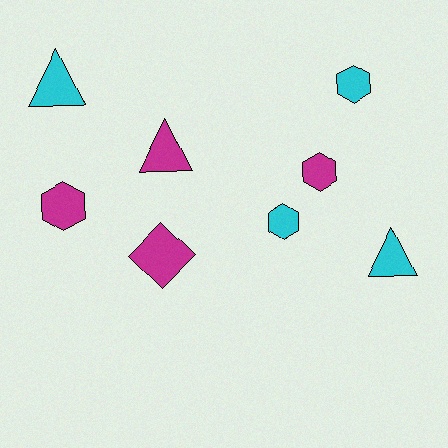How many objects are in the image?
There are 8 objects.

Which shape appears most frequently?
Hexagon, with 4 objects.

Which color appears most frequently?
Cyan, with 4 objects.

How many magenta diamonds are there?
There is 1 magenta diamond.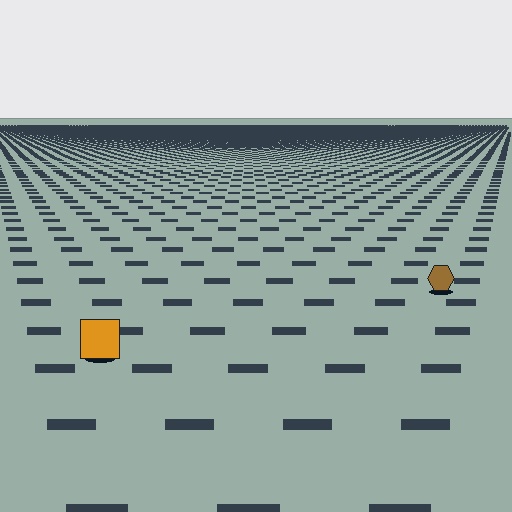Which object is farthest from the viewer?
The brown hexagon is farthest from the viewer. It appears smaller and the ground texture around it is denser.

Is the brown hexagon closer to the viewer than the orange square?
No. The orange square is closer — you can tell from the texture gradient: the ground texture is coarser near it.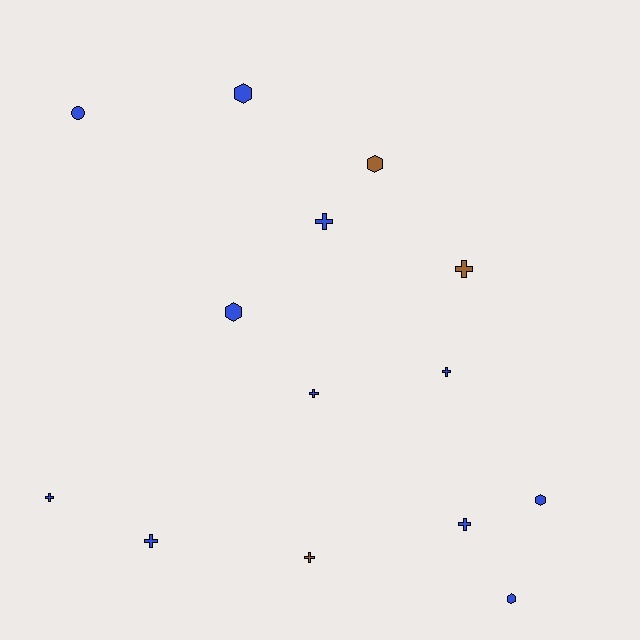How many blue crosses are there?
There are 6 blue crosses.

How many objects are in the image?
There are 14 objects.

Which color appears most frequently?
Blue, with 11 objects.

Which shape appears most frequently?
Cross, with 8 objects.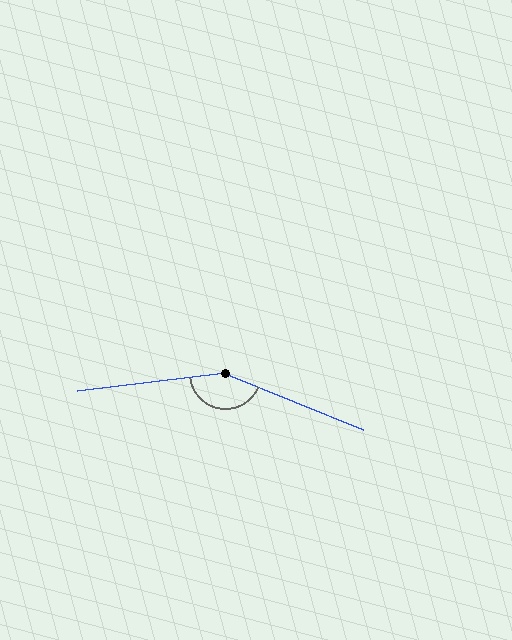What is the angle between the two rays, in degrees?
Approximately 151 degrees.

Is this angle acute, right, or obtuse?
It is obtuse.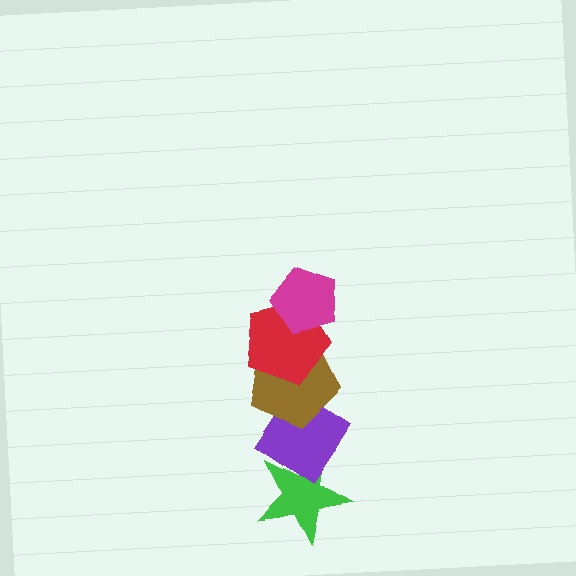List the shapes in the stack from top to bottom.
From top to bottom: the magenta pentagon, the red pentagon, the brown pentagon, the purple diamond, the green star.